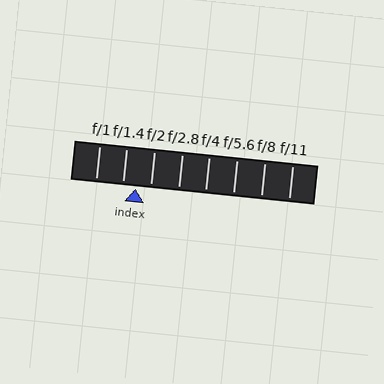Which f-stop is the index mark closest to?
The index mark is closest to f/1.4.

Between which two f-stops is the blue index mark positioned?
The index mark is between f/1.4 and f/2.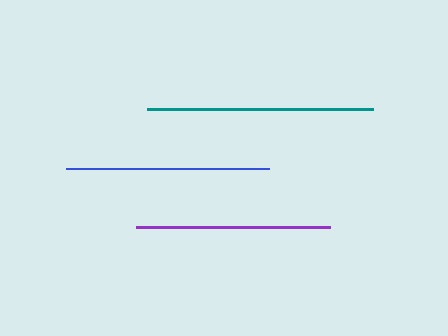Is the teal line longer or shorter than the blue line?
The teal line is longer than the blue line.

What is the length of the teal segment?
The teal segment is approximately 226 pixels long.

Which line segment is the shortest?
The purple line is the shortest at approximately 194 pixels.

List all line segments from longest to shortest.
From longest to shortest: teal, blue, purple.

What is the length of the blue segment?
The blue segment is approximately 203 pixels long.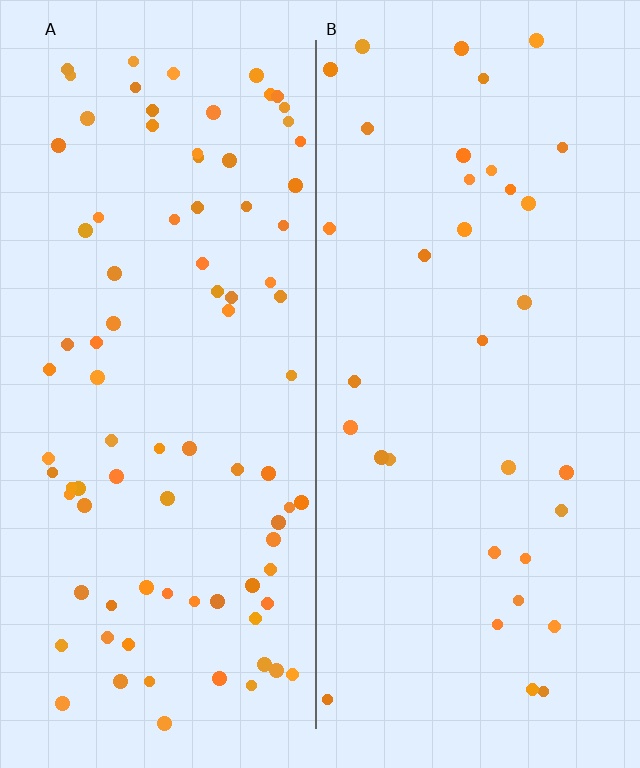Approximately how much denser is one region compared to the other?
Approximately 2.5× — region A over region B.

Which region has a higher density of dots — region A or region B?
A (the left).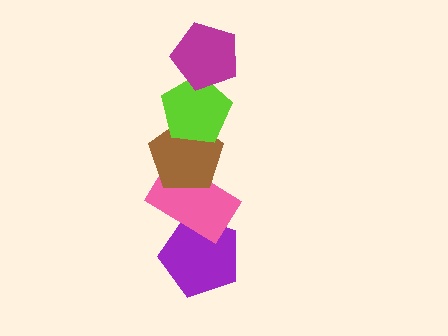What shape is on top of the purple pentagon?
The pink rectangle is on top of the purple pentagon.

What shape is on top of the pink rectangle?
The brown pentagon is on top of the pink rectangle.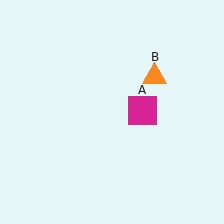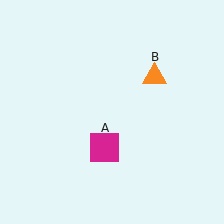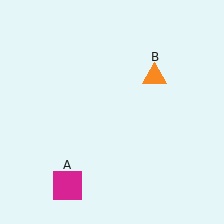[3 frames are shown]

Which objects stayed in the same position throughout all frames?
Orange triangle (object B) remained stationary.